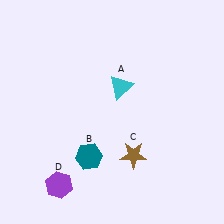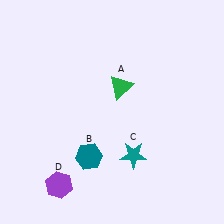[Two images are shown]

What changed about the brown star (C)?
In Image 1, C is brown. In Image 2, it changed to teal.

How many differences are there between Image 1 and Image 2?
There are 2 differences between the two images.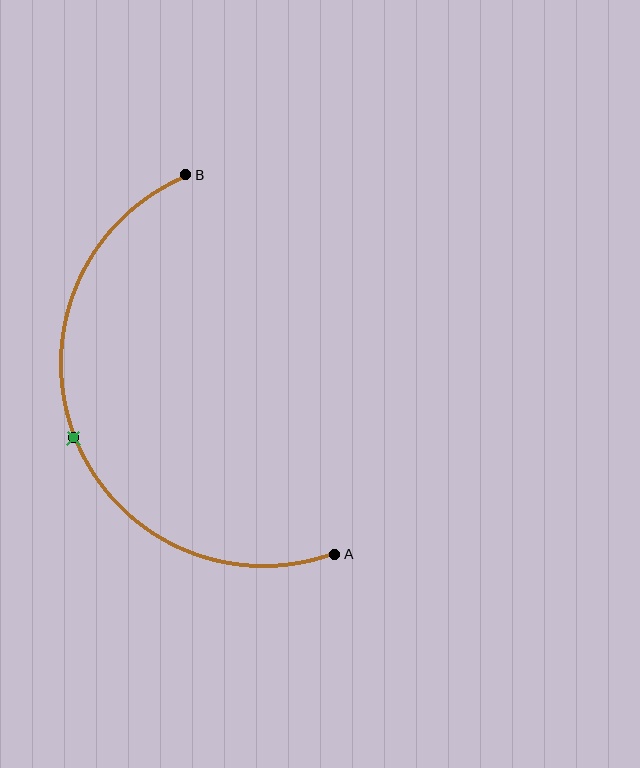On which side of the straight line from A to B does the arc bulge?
The arc bulges to the left of the straight line connecting A and B.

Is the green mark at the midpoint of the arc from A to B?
Yes. The green mark lies on the arc at equal arc-length from both A and B — it is the arc midpoint.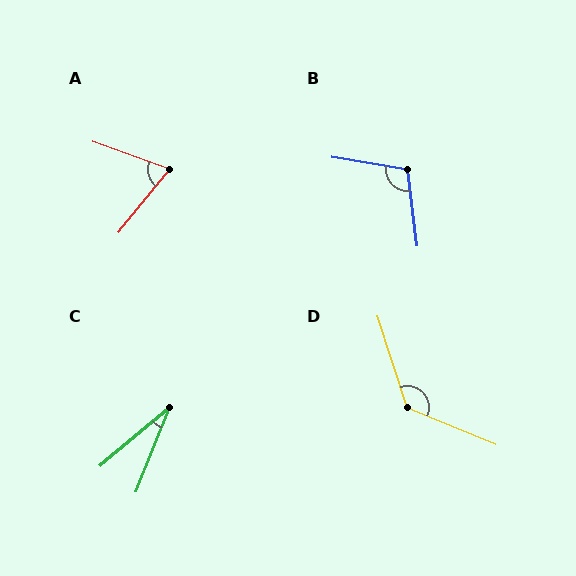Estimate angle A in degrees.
Approximately 71 degrees.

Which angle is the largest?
D, at approximately 130 degrees.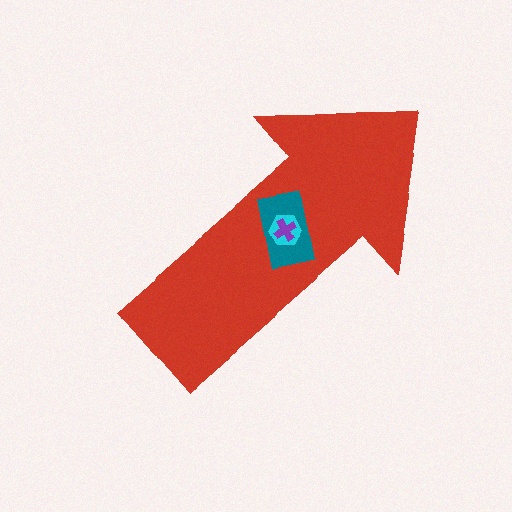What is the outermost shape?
The red arrow.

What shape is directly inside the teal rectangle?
The cyan hexagon.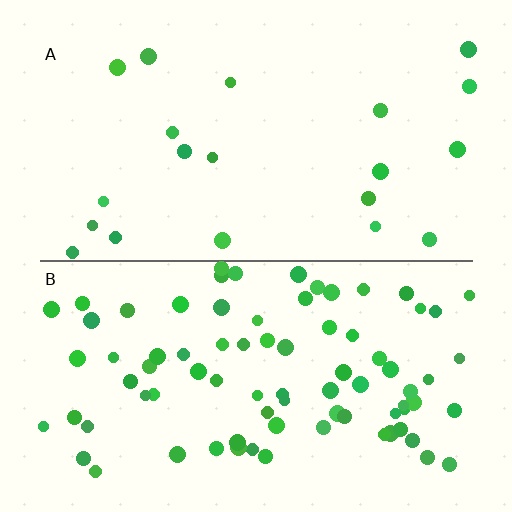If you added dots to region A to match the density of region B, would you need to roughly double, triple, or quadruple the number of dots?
Approximately quadruple.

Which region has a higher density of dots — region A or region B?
B (the bottom).